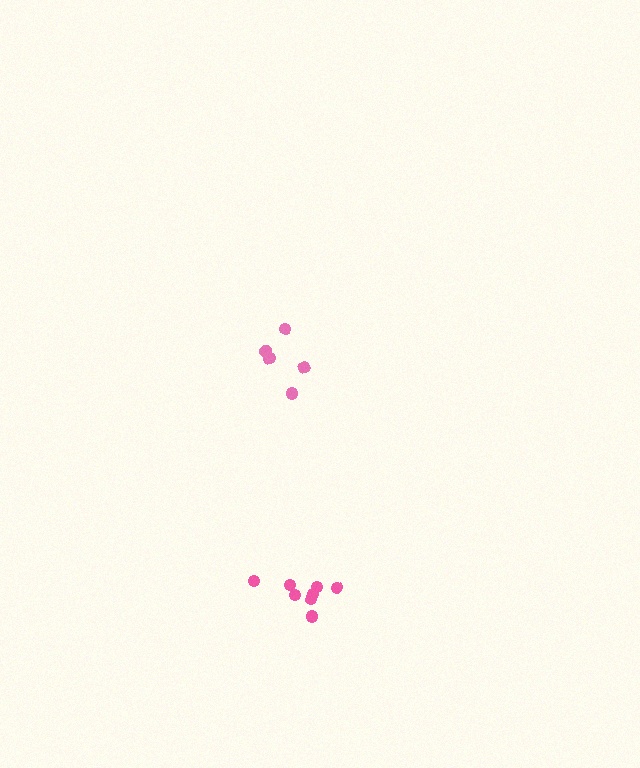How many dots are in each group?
Group 1: 5 dots, Group 2: 8 dots (13 total).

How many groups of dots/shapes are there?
There are 2 groups.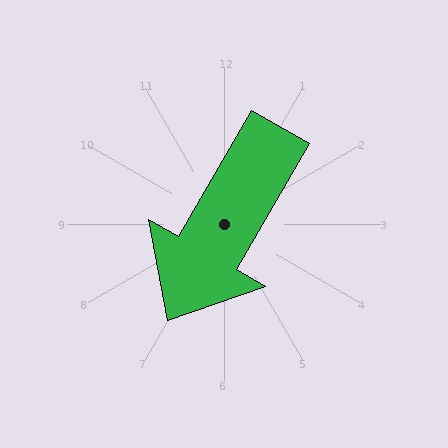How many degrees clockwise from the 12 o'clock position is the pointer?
Approximately 210 degrees.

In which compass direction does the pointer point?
Southwest.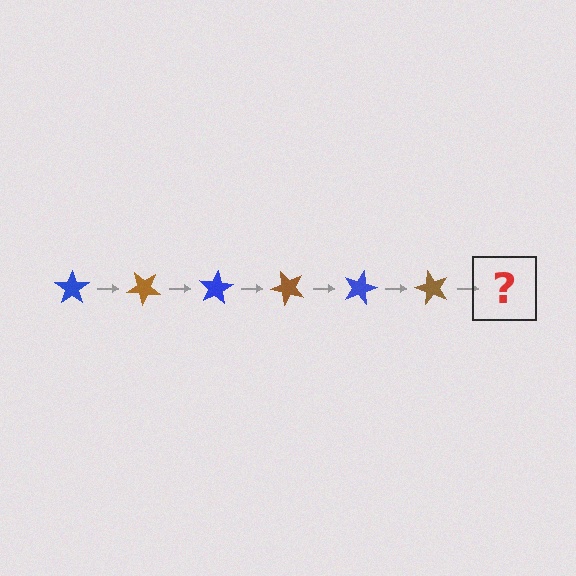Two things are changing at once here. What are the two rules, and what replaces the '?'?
The two rules are that it rotates 40 degrees each step and the color cycles through blue and brown. The '?' should be a blue star, rotated 240 degrees from the start.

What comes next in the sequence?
The next element should be a blue star, rotated 240 degrees from the start.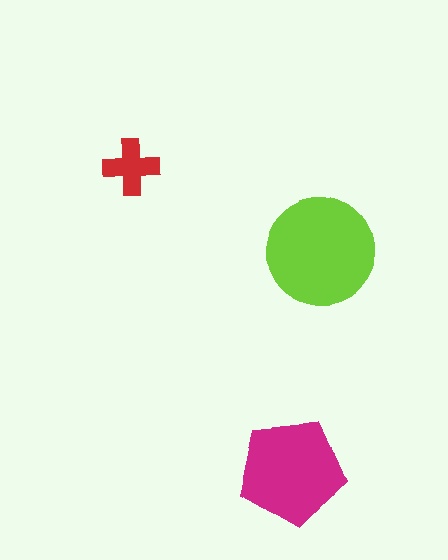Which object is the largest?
The lime circle.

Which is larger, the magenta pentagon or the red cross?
The magenta pentagon.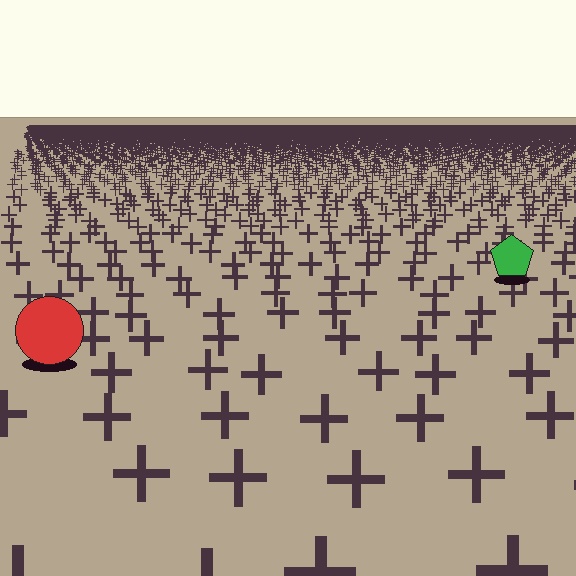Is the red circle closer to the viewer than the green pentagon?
Yes. The red circle is closer — you can tell from the texture gradient: the ground texture is coarser near it.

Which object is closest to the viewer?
The red circle is closest. The texture marks near it are larger and more spread out.